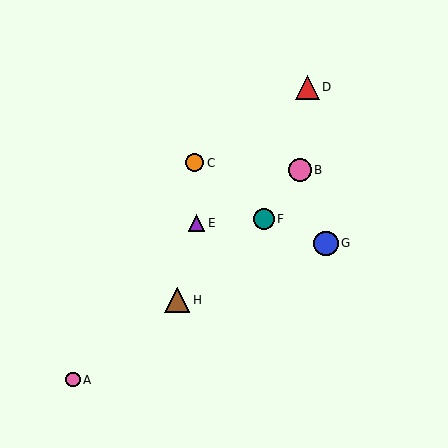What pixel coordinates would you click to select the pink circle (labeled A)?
Click at (73, 380) to select the pink circle A.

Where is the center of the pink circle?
The center of the pink circle is at (300, 170).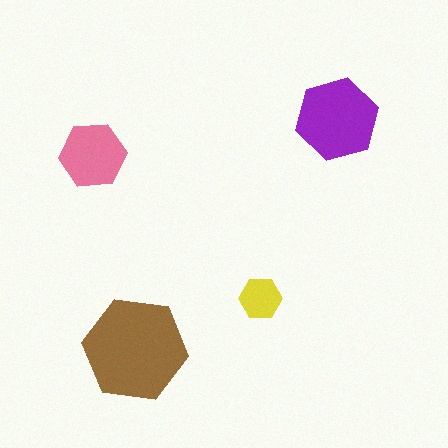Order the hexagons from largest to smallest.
the brown one, the purple one, the pink one, the yellow one.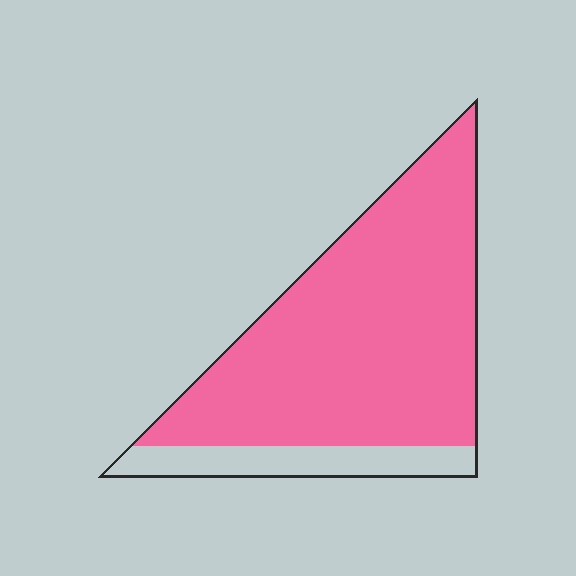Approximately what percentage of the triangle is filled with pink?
Approximately 85%.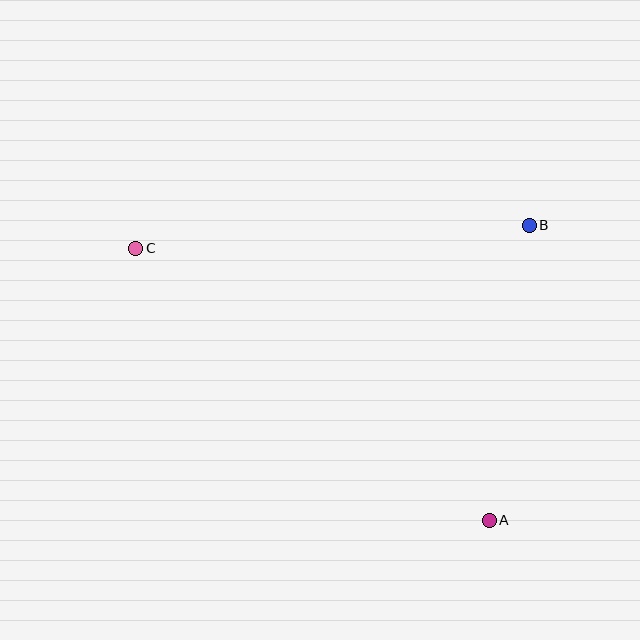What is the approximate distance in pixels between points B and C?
The distance between B and C is approximately 394 pixels.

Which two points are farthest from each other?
Points A and C are farthest from each other.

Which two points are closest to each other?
Points A and B are closest to each other.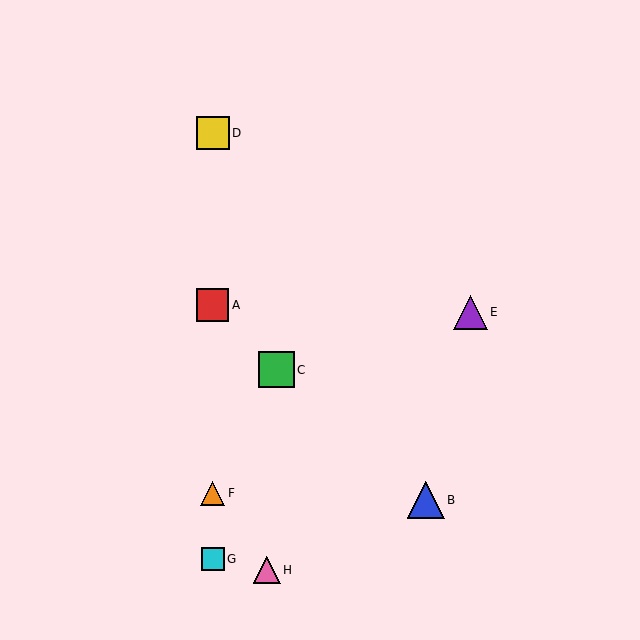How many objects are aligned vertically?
4 objects (A, D, F, G) are aligned vertically.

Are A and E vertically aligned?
No, A is at x≈213 and E is at x≈470.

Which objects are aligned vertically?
Objects A, D, F, G are aligned vertically.